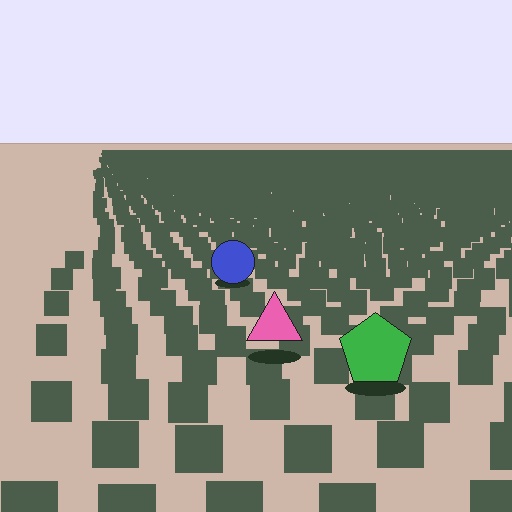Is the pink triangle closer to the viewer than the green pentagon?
No. The green pentagon is closer — you can tell from the texture gradient: the ground texture is coarser near it.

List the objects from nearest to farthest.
From nearest to farthest: the green pentagon, the pink triangle, the blue circle.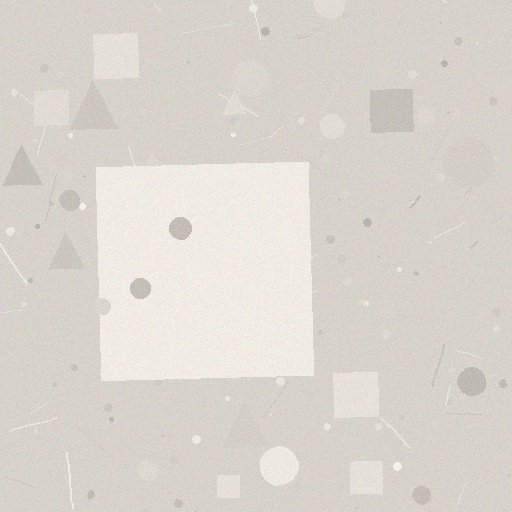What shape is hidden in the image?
A square is hidden in the image.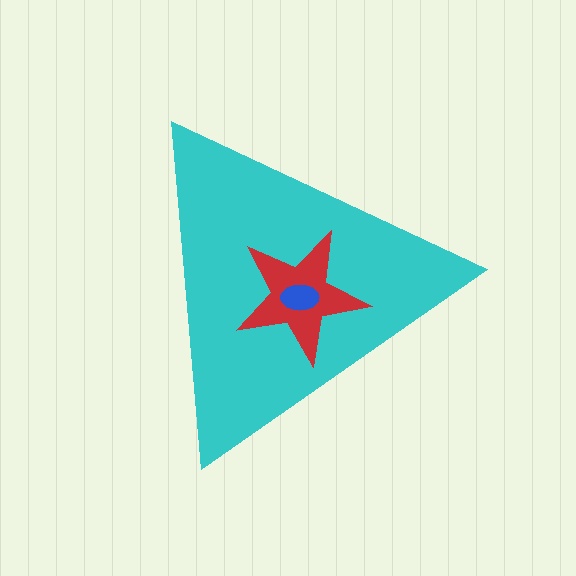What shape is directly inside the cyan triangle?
The red star.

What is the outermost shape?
The cyan triangle.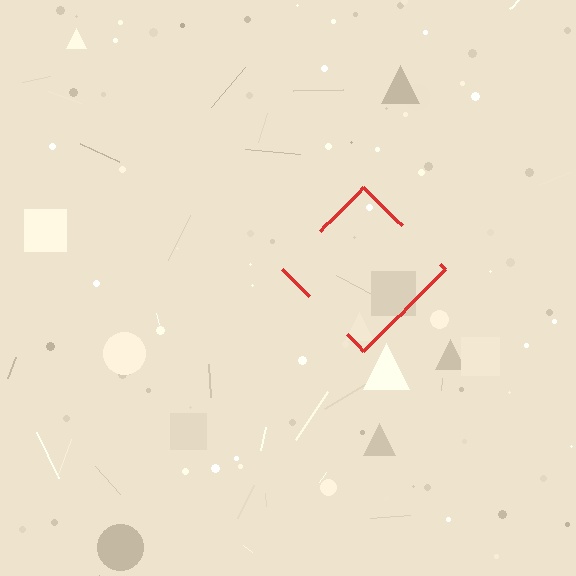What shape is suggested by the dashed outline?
The dashed outline suggests a diamond.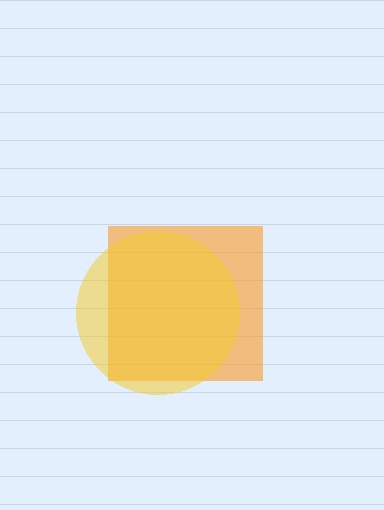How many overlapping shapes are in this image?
There are 2 overlapping shapes in the image.